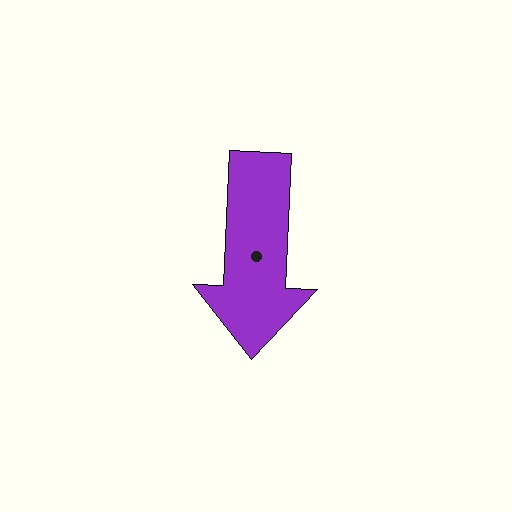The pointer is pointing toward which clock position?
Roughly 6 o'clock.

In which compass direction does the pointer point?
South.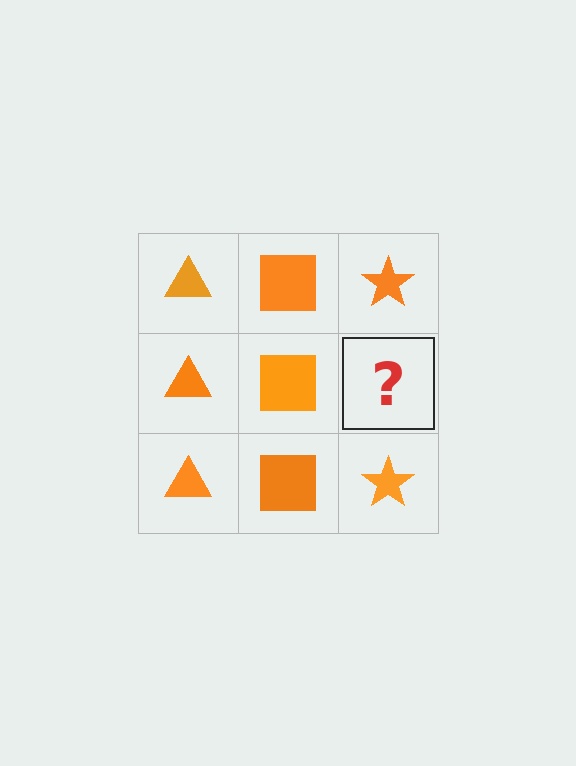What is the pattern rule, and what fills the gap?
The rule is that each column has a consistent shape. The gap should be filled with an orange star.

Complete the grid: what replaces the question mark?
The question mark should be replaced with an orange star.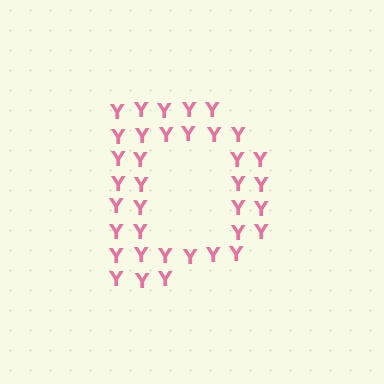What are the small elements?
The small elements are letter Y's.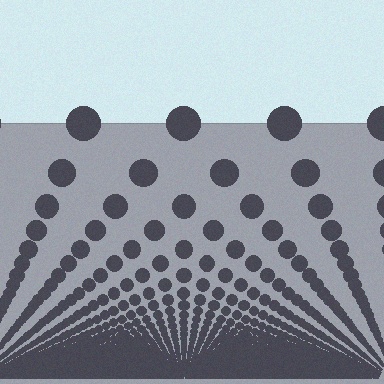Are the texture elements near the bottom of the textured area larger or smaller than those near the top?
Smaller. The gradient is inverted — elements near the bottom are smaller and denser.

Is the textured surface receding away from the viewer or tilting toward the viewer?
The surface appears to tilt toward the viewer. Texture elements get larger and sparser toward the top.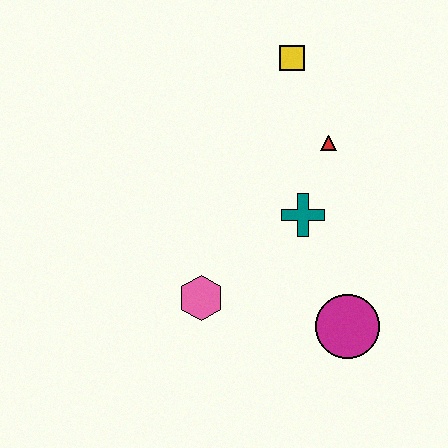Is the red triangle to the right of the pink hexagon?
Yes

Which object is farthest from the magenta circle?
The yellow square is farthest from the magenta circle.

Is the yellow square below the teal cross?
No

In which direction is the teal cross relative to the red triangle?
The teal cross is below the red triangle.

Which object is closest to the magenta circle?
The teal cross is closest to the magenta circle.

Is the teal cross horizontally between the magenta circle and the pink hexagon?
Yes